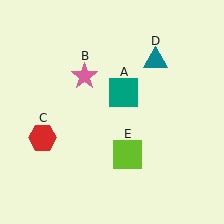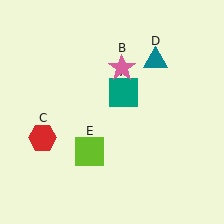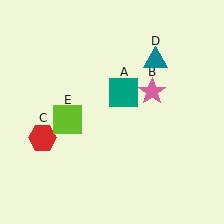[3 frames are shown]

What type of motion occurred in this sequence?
The pink star (object B), lime square (object E) rotated clockwise around the center of the scene.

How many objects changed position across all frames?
2 objects changed position: pink star (object B), lime square (object E).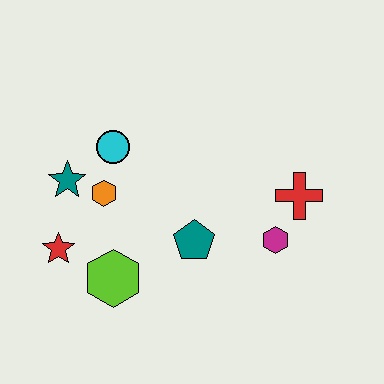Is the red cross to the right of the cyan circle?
Yes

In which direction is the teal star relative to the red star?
The teal star is above the red star.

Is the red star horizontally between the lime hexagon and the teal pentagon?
No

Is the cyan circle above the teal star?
Yes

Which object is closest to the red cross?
The magenta hexagon is closest to the red cross.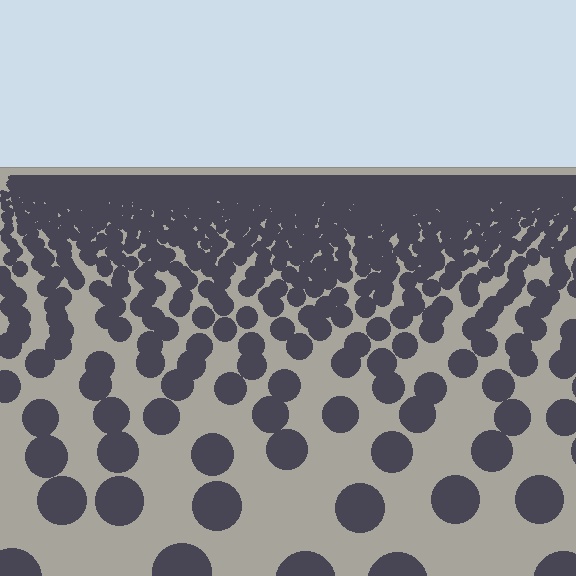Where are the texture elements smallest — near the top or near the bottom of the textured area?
Near the top.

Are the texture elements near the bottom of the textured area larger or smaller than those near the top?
Larger. Near the bottom, elements are closer to the viewer and appear at a bigger on-screen size.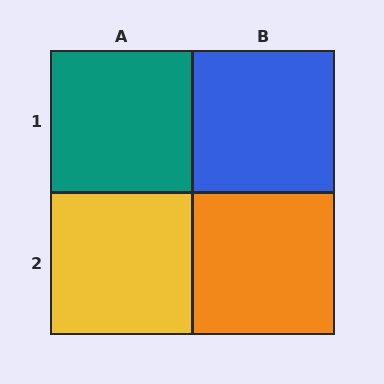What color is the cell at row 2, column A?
Yellow.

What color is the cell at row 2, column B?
Orange.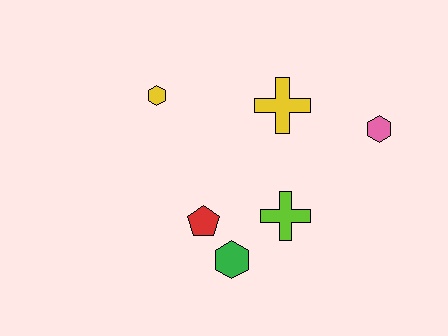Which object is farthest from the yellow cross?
The green hexagon is farthest from the yellow cross.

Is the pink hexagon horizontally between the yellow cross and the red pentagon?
No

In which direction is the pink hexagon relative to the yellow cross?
The pink hexagon is to the right of the yellow cross.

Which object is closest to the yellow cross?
The pink hexagon is closest to the yellow cross.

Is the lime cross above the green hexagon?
Yes